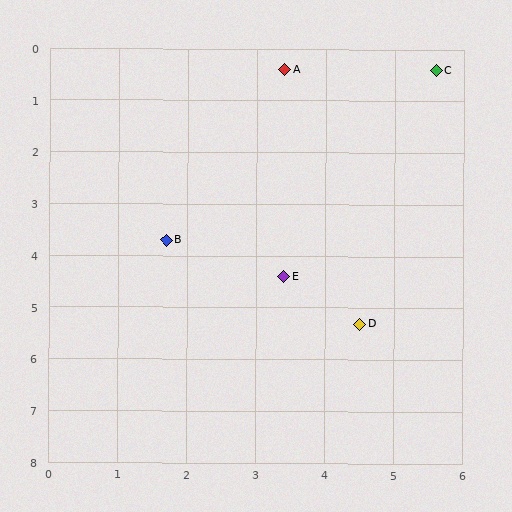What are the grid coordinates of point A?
Point A is at approximately (3.4, 0.4).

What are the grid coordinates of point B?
Point B is at approximately (1.7, 3.7).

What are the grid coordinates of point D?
Point D is at approximately (4.5, 5.3).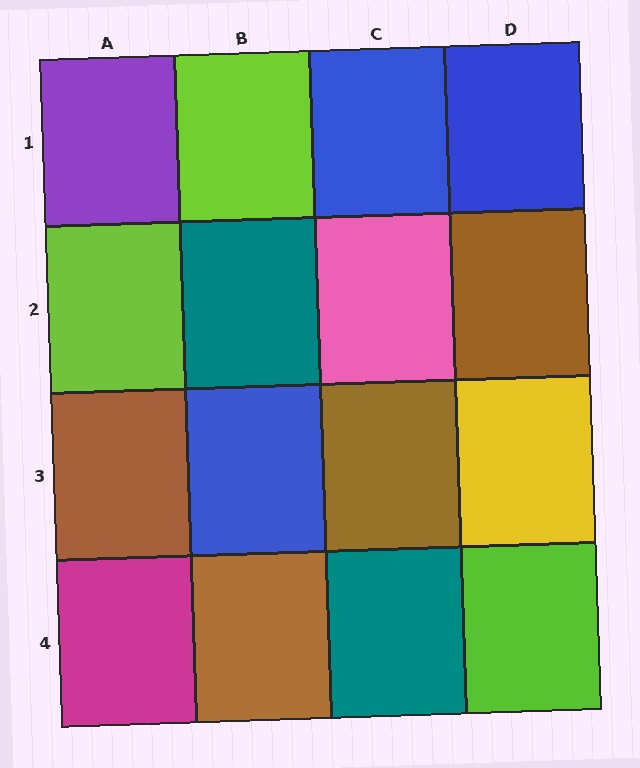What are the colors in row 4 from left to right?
Magenta, brown, teal, lime.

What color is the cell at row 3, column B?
Blue.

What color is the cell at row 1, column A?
Purple.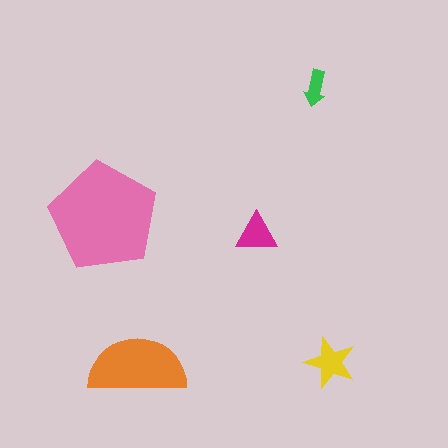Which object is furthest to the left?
The pink pentagon is leftmost.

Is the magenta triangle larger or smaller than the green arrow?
Larger.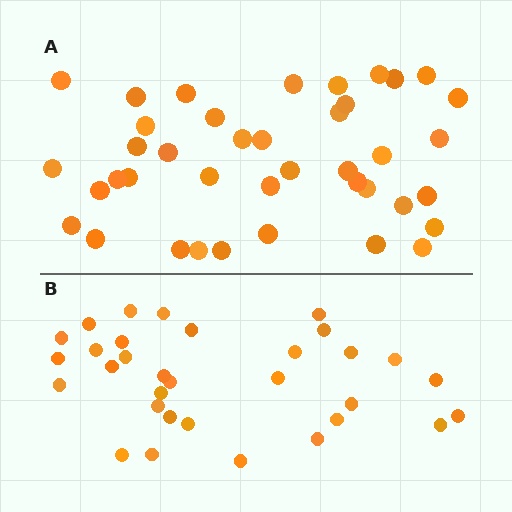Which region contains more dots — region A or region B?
Region A (the top region) has more dots.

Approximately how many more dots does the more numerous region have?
Region A has roughly 8 or so more dots than region B.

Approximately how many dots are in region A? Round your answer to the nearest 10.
About 40 dots.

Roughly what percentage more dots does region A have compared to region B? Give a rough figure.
About 25% more.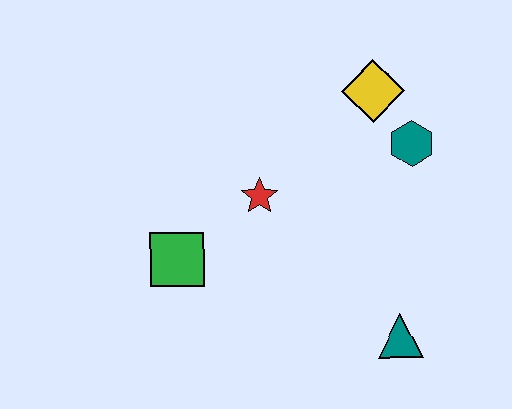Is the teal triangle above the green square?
No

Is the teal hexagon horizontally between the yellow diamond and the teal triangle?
No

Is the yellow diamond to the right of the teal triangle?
No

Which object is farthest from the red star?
The teal triangle is farthest from the red star.